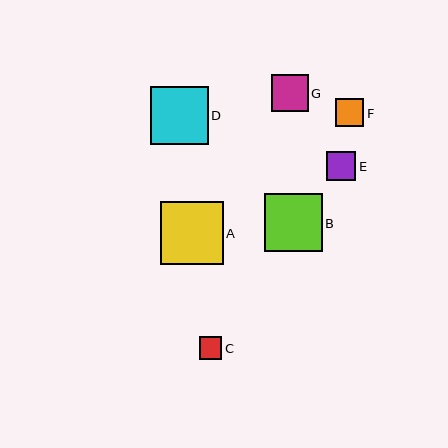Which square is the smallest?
Square C is the smallest with a size of approximately 22 pixels.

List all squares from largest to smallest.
From largest to smallest: A, D, B, G, E, F, C.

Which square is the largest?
Square A is the largest with a size of approximately 63 pixels.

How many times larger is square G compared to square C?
Square G is approximately 1.6 times the size of square C.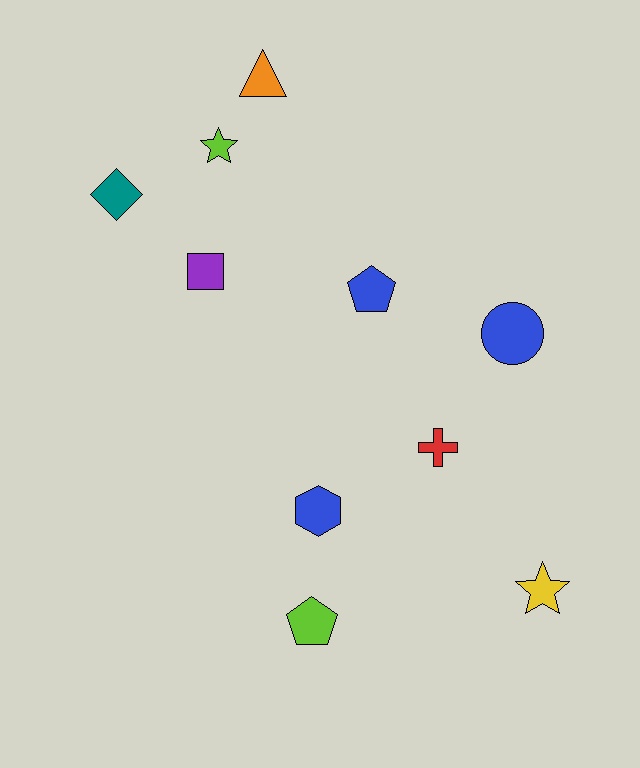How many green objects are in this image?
There are no green objects.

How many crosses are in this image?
There is 1 cross.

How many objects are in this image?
There are 10 objects.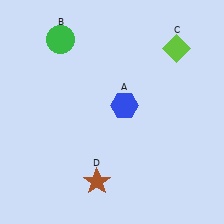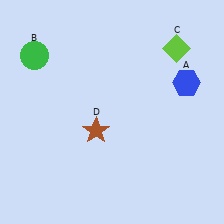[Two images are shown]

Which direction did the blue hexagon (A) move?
The blue hexagon (A) moved right.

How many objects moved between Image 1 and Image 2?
3 objects moved between the two images.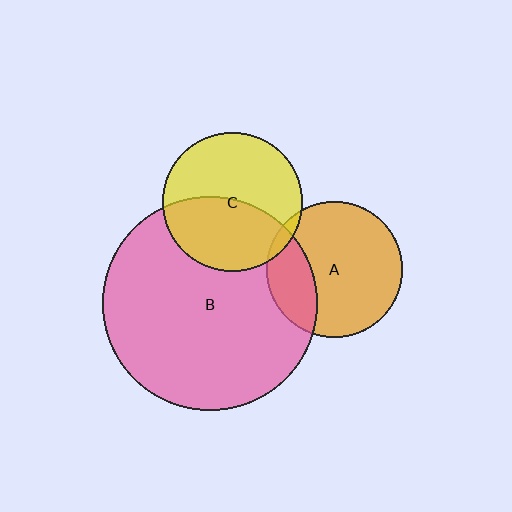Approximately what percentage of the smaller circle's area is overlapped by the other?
Approximately 5%.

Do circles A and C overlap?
Yes.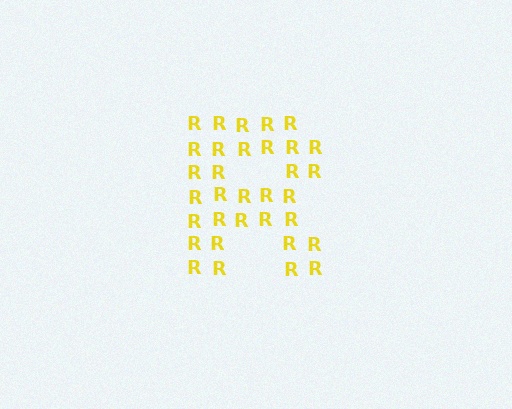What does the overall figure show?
The overall figure shows the letter R.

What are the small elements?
The small elements are letter R's.